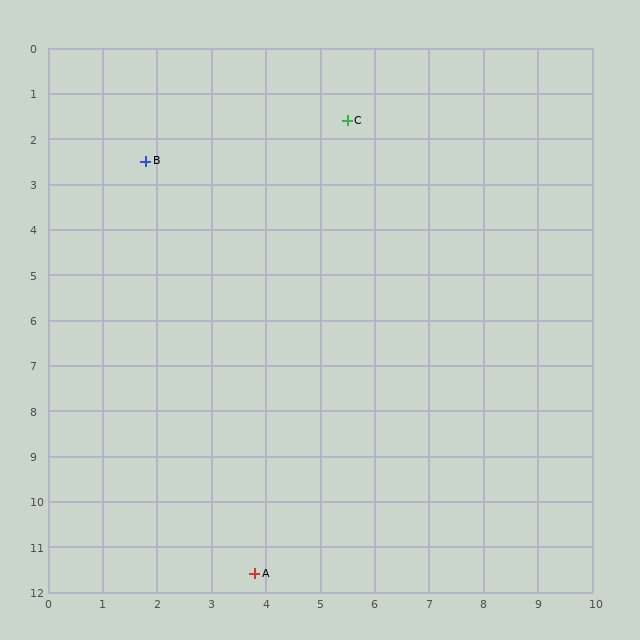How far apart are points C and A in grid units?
Points C and A are about 10.1 grid units apart.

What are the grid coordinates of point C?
Point C is at approximately (5.5, 1.6).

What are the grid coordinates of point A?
Point A is at approximately (3.8, 11.6).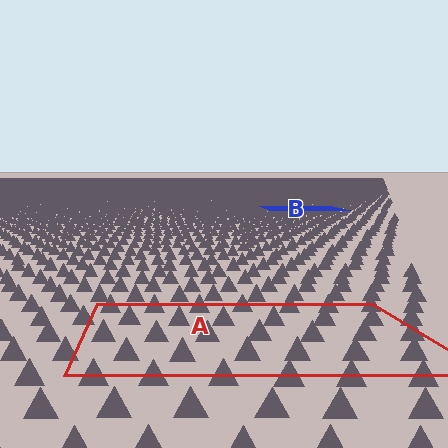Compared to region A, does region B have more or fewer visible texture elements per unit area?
Region B has more texture elements per unit area — they are packed more densely because it is farther away.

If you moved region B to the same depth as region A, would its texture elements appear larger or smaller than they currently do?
They would appear larger. At a closer depth, the same texture elements are projected at a bigger on-screen size.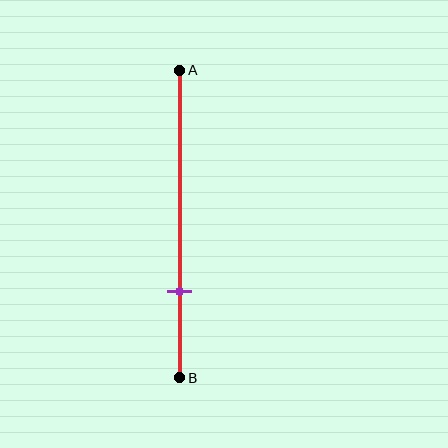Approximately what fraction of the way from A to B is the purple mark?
The purple mark is approximately 70% of the way from A to B.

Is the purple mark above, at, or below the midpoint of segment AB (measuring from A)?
The purple mark is below the midpoint of segment AB.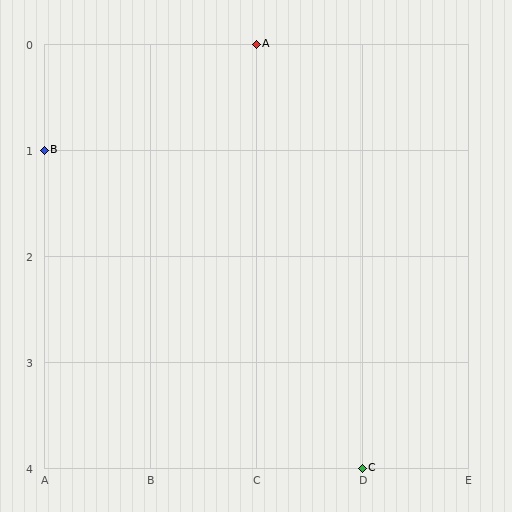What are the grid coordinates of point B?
Point B is at grid coordinates (A, 1).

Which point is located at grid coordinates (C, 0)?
Point A is at (C, 0).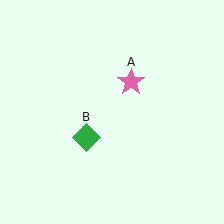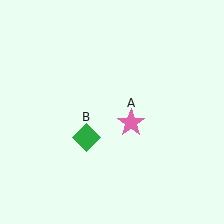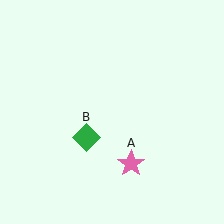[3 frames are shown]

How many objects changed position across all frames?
1 object changed position: pink star (object A).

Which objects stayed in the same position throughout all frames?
Green diamond (object B) remained stationary.